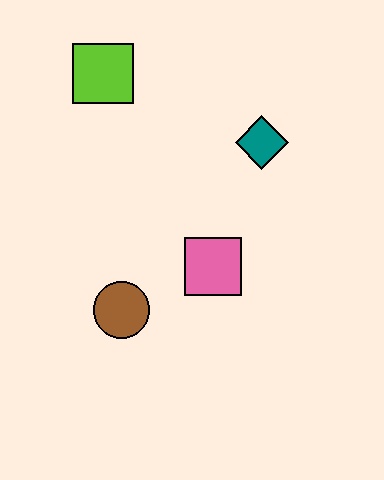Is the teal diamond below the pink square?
No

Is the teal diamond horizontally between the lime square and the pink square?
No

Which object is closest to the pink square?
The brown circle is closest to the pink square.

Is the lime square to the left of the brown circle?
Yes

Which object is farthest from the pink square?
The lime square is farthest from the pink square.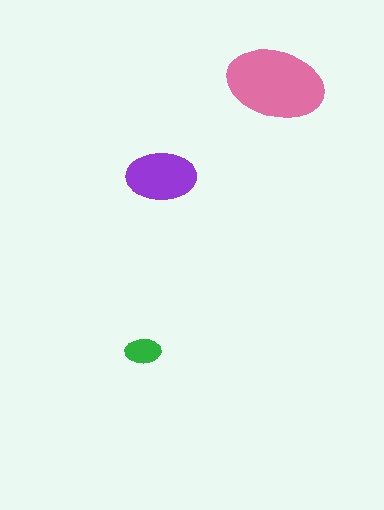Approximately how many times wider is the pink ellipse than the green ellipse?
About 2.5 times wider.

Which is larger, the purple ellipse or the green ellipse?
The purple one.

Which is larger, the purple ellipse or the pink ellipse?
The pink one.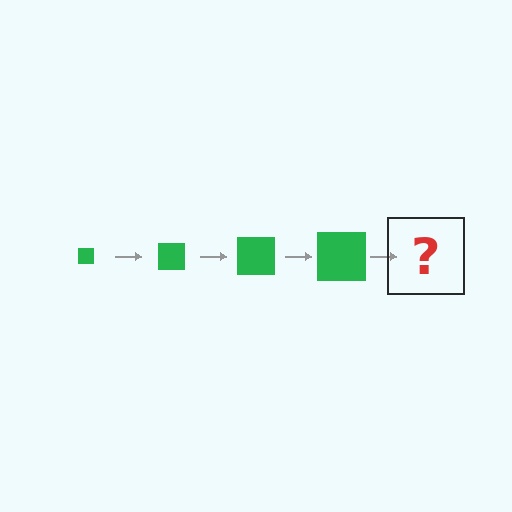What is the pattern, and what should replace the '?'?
The pattern is that the square gets progressively larger each step. The '?' should be a green square, larger than the previous one.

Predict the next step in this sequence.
The next step is a green square, larger than the previous one.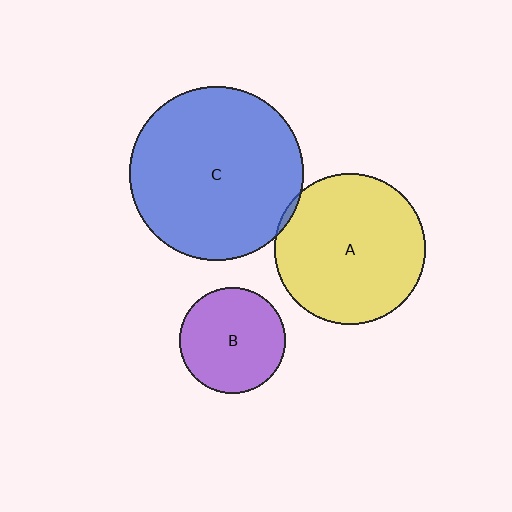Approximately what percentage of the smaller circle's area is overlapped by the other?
Approximately 5%.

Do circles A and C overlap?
Yes.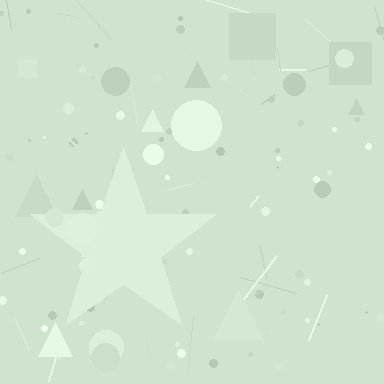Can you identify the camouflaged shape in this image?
The camouflaged shape is a star.